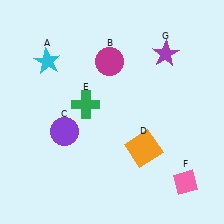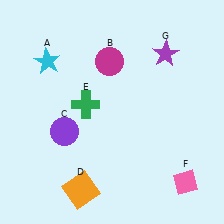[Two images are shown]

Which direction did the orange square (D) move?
The orange square (D) moved left.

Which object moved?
The orange square (D) moved left.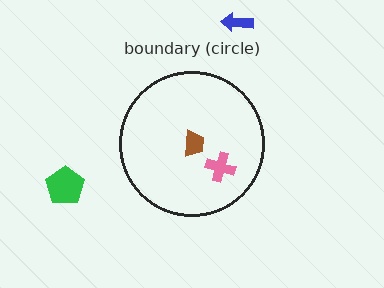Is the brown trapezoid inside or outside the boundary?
Inside.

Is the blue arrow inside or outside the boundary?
Outside.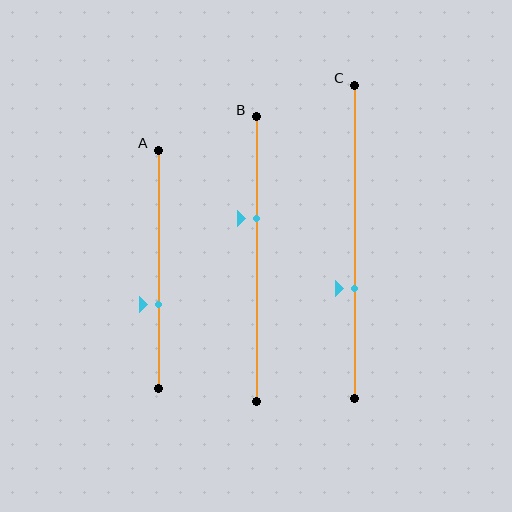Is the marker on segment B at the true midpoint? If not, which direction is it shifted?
No, the marker on segment B is shifted upward by about 14% of the segment length.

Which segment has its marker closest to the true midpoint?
Segment B has its marker closest to the true midpoint.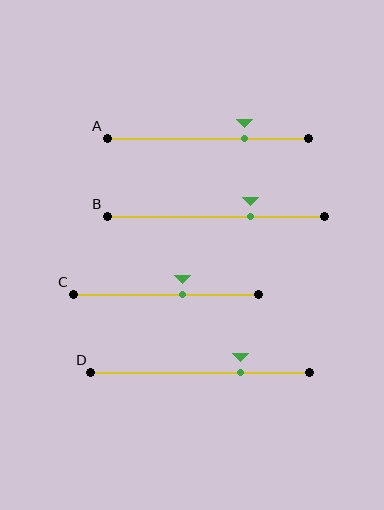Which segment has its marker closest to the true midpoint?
Segment C has its marker closest to the true midpoint.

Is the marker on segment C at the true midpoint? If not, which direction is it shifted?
No, the marker on segment C is shifted to the right by about 9% of the segment length.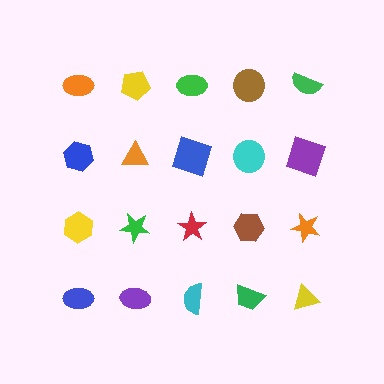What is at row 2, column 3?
A blue square.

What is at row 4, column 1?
A blue ellipse.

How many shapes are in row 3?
5 shapes.